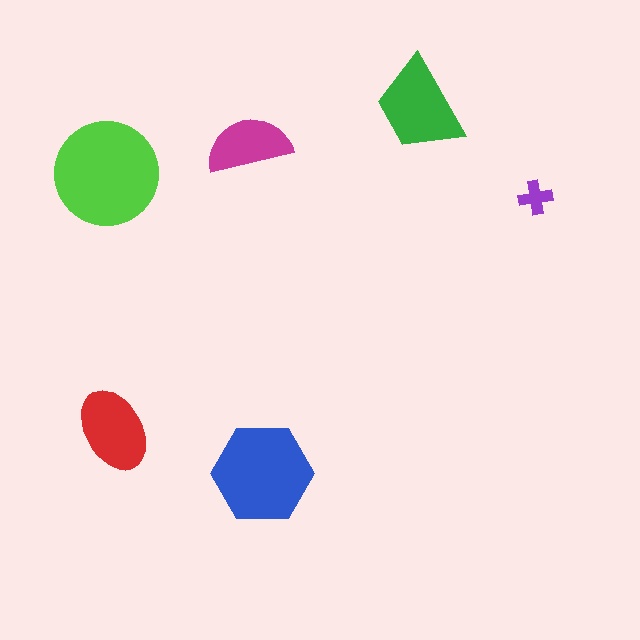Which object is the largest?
The lime circle.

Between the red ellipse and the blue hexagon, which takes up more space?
The blue hexagon.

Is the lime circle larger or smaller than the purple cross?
Larger.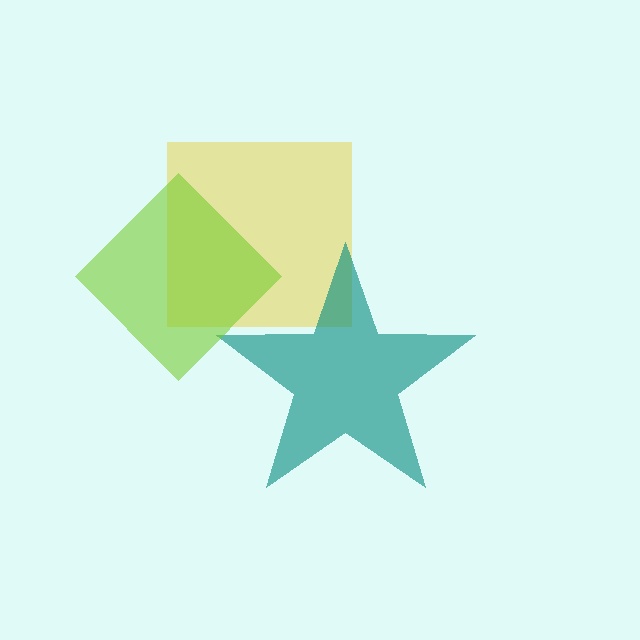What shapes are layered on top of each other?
The layered shapes are: a yellow square, a teal star, a lime diamond.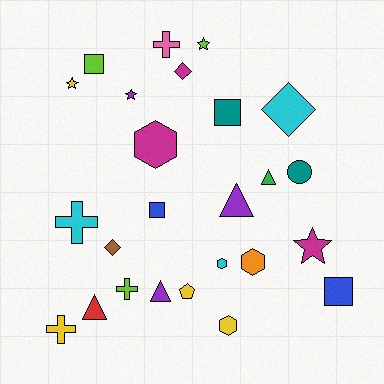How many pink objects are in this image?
There is 1 pink object.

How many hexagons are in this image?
There are 4 hexagons.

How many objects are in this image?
There are 25 objects.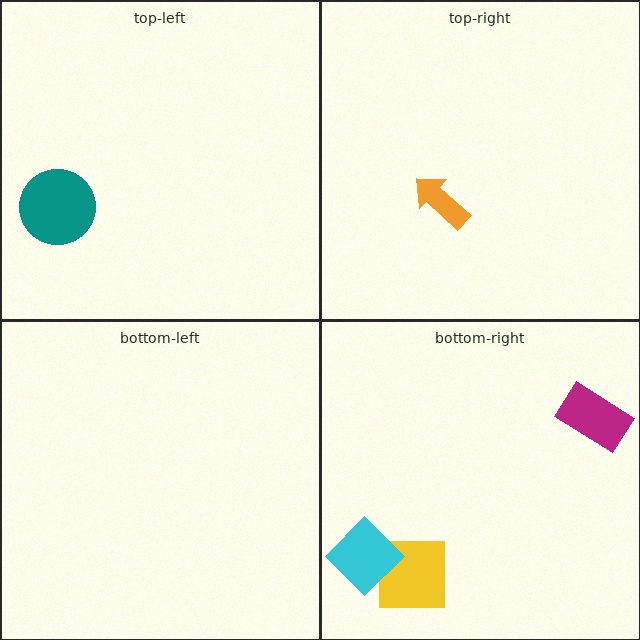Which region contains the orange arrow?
The top-right region.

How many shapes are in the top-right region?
1.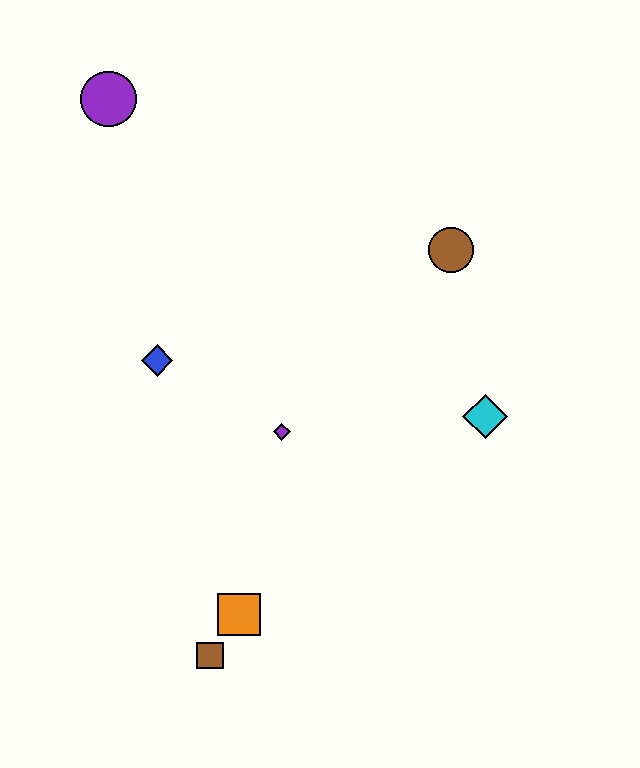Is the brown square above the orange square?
No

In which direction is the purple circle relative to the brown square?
The purple circle is above the brown square.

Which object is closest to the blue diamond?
The purple diamond is closest to the blue diamond.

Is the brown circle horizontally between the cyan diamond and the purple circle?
Yes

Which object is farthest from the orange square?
The purple circle is farthest from the orange square.